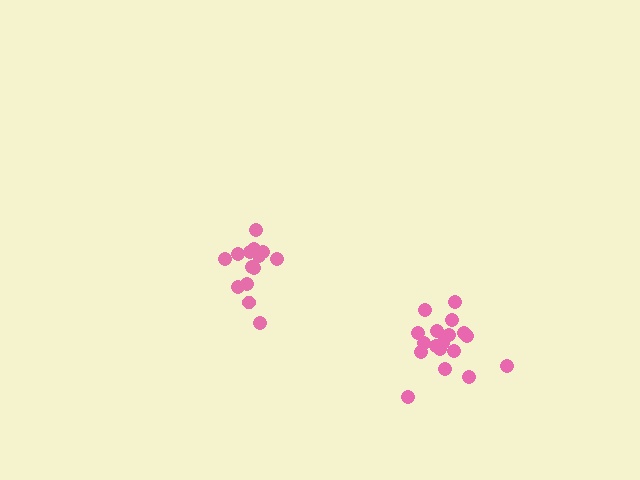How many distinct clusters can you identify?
There are 2 distinct clusters.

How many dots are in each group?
Group 1: 18 dots, Group 2: 14 dots (32 total).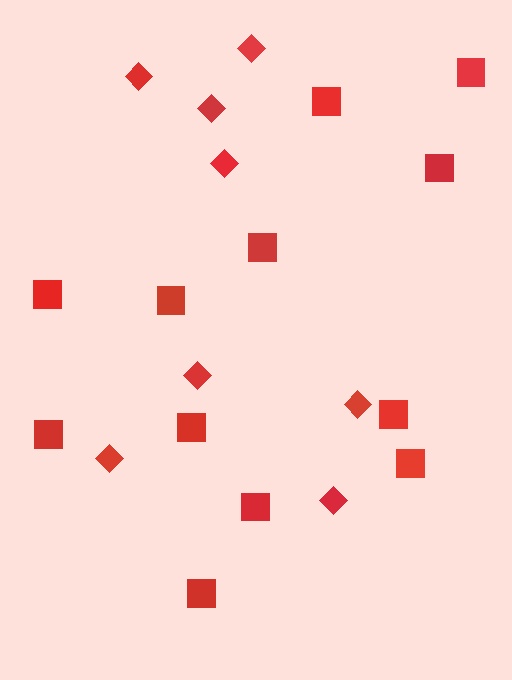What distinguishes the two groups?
There are 2 groups: one group of diamonds (8) and one group of squares (12).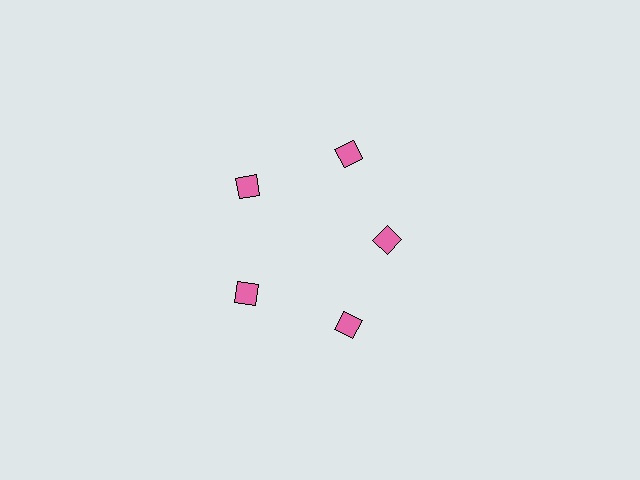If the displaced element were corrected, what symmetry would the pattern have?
It would have 5-fold rotational symmetry — the pattern would map onto itself every 72 degrees.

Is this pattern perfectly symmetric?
No. The 5 pink diamonds are arranged in a ring, but one element near the 3 o'clock position is pulled inward toward the center, breaking the 5-fold rotational symmetry.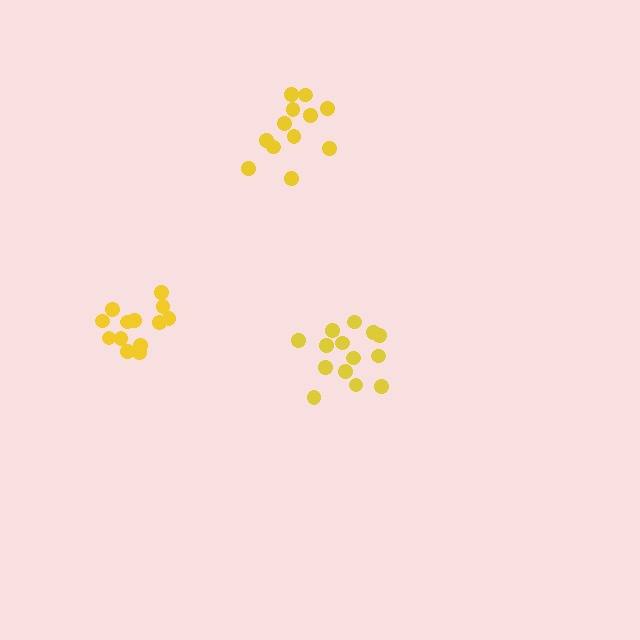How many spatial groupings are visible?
There are 3 spatial groupings.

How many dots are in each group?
Group 1: 14 dots, Group 2: 13 dots, Group 3: 12 dots (39 total).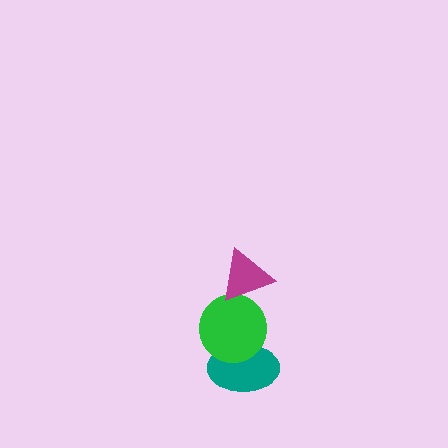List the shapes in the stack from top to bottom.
From top to bottom: the magenta triangle, the green circle, the teal ellipse.